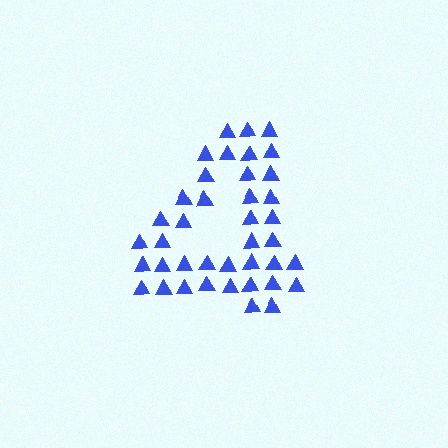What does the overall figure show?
The overall figure shows the digit 4.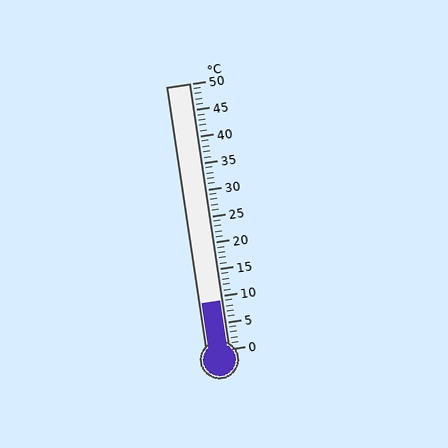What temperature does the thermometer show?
The thermometer shows approximately 9°C.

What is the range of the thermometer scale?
The thermometer scale ranges from 0°C to 50°C.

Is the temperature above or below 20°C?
The temperature is below 20°C.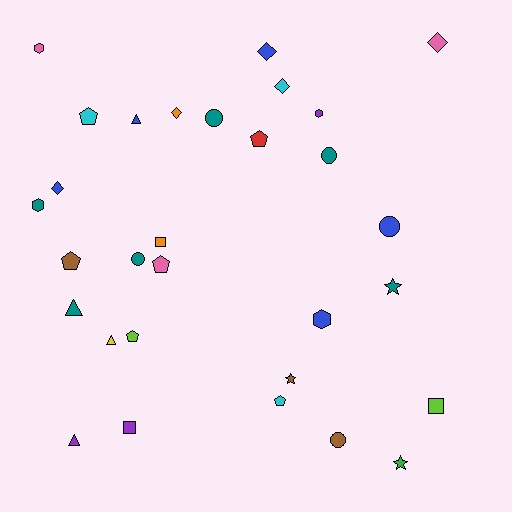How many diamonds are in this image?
There are 5 diamonds.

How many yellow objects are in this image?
There is 1 yellow object.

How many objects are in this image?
There are 30 objects.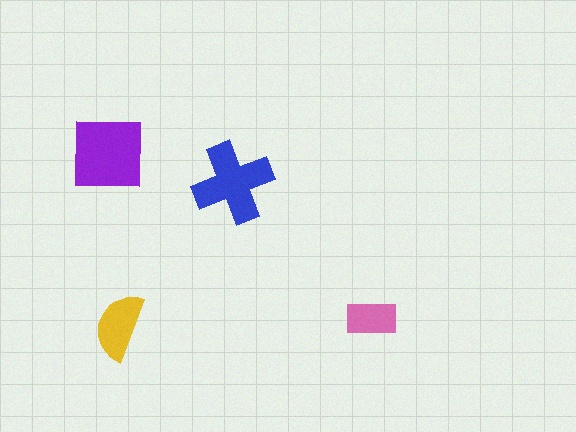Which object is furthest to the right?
The pink rectangle is rightmost.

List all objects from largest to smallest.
The purple square, the blue cross, the yellow semicircle, the pink rectangle.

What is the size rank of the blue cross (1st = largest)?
2nd.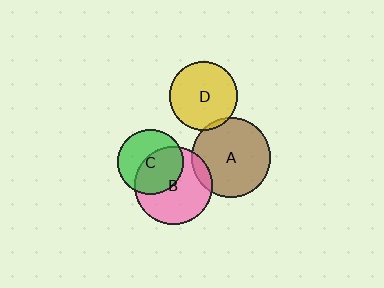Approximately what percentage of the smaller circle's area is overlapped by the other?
Approximately 50%.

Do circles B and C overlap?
Yes.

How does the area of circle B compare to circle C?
Approximately 1.4 times.